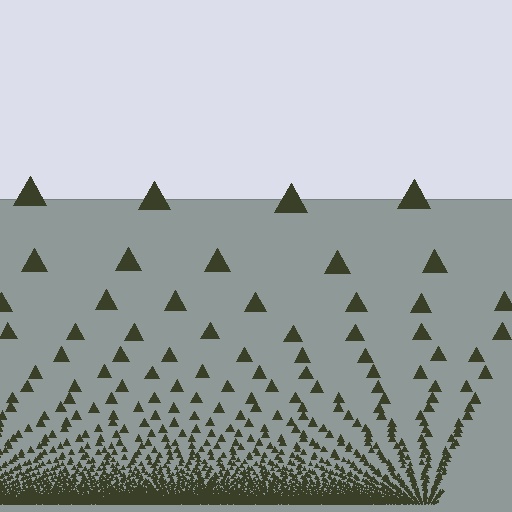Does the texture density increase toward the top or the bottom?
Density increases toward the bottom.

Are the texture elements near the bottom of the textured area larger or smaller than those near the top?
Smaller. The gradient is inverted — elements near the bottom are smaller and denser.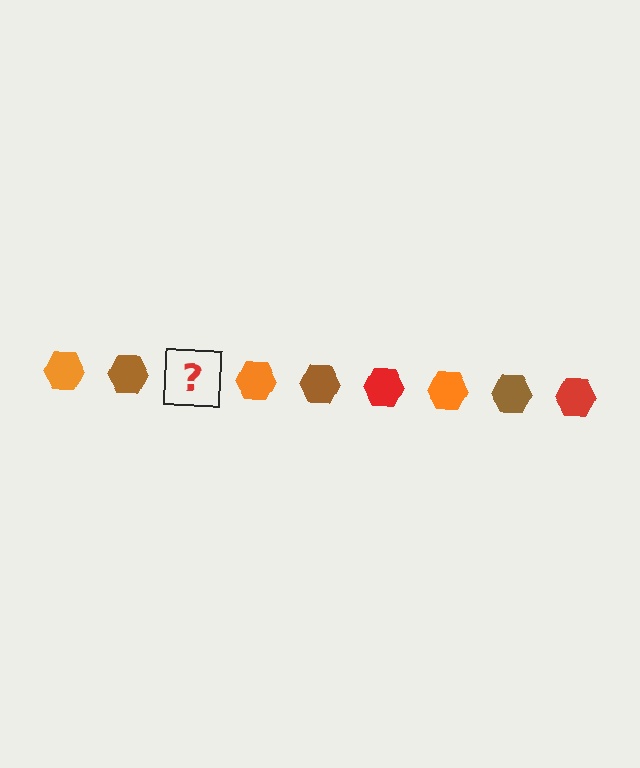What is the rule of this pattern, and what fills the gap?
The rule is that the pattern cycles through orange, brown, red hexagons. The gap should be filled with a red hexagon.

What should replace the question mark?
The question mark should be replaced with a red hexagon.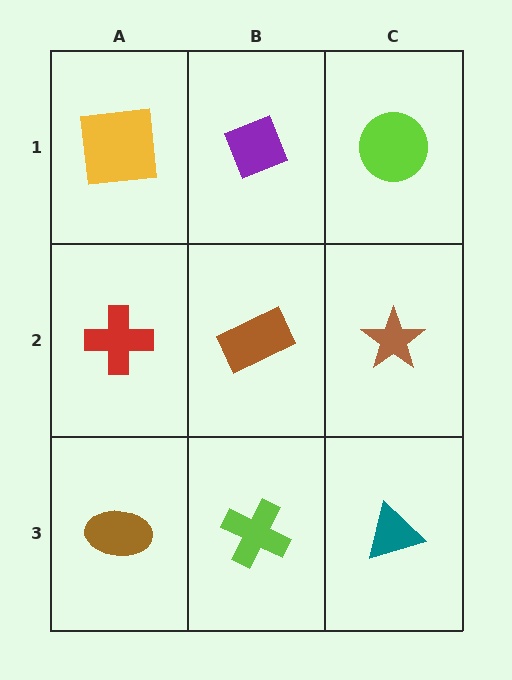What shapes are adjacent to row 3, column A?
A red cross (row 2, column A), a lime cross (row 3, column B).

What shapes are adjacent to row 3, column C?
A brown star (row 2, column C), a lime cross (row 3, column B).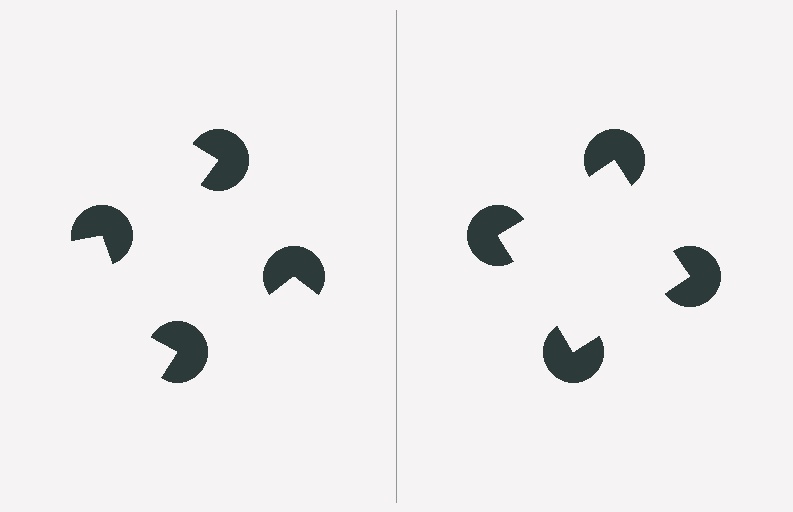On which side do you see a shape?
An illusory square appears on the right side. On the left side the wedge cuts are rotated, so no coherent shape forms.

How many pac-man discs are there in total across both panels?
8 — 4 on each side.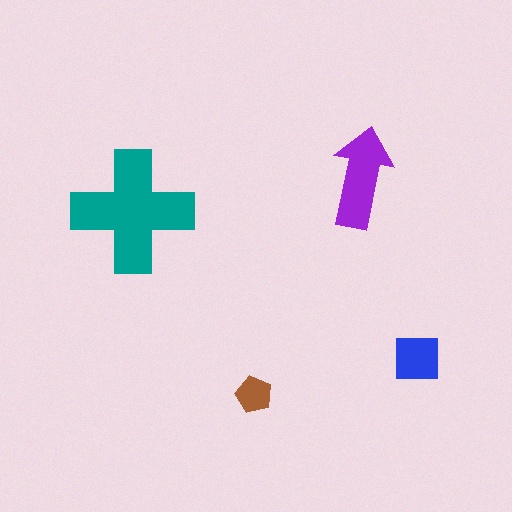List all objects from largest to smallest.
The teal cross, the purple arrow, the blue square, the brown pentagon.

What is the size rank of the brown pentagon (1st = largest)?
4th.